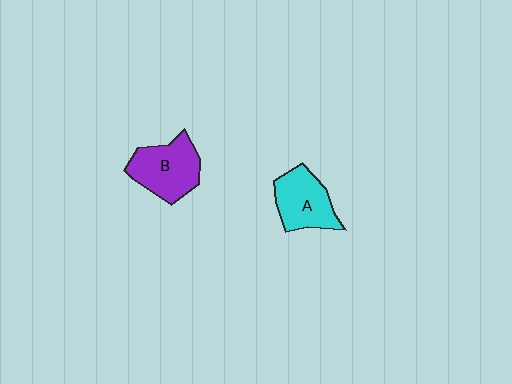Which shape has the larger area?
Shape B (purple).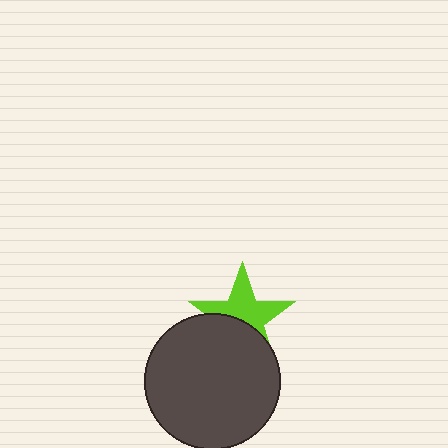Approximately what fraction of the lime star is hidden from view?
Roughly 44% of the lime star is hidden behind the dark gray circle.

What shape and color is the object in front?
The object in front is a dark gray circle.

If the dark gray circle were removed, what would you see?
You would see the complete lime star.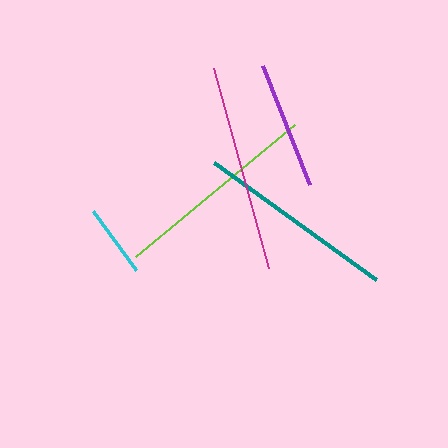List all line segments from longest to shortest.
From longest to shortest: magenta, lime, teal, purple, cyan.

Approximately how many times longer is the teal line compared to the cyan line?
The teal line is approximately 2.7 times the length of the cyan line.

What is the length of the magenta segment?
The magenta segment is approximately 208 pixels long.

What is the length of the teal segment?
The teal segment is approximately 199 pixels long.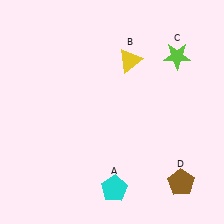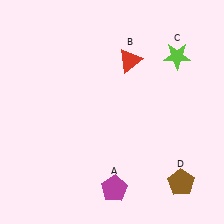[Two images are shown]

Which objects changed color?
A changed from cyan to magenta. B changed from yellow to red.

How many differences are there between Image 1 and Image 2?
There are 2 differences between the two images.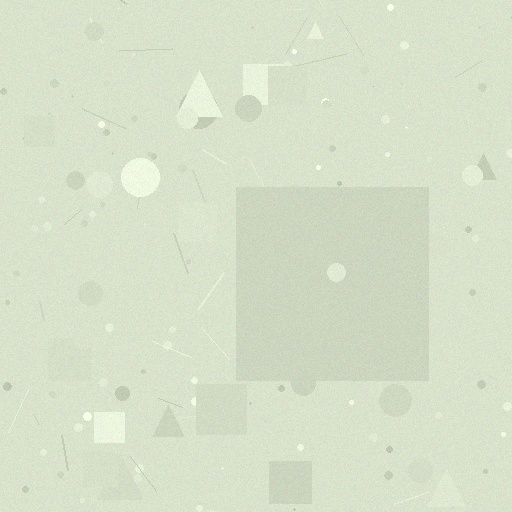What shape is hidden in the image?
A square is hidden in the image.